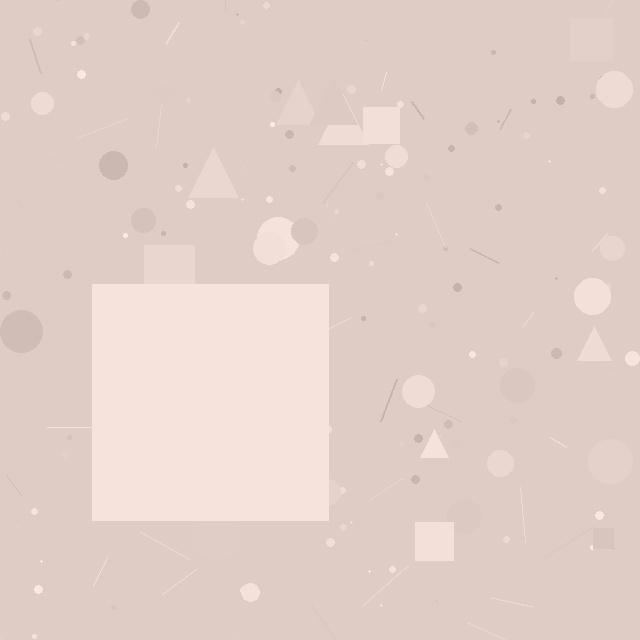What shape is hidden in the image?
A square is hidden in the image.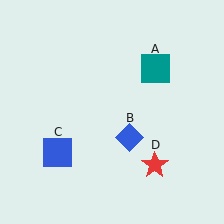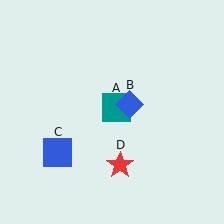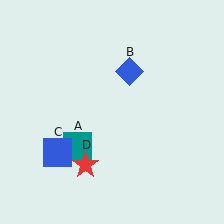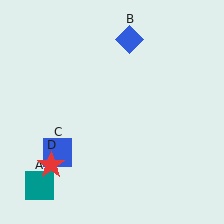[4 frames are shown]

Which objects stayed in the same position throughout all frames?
Blue square (object C) remained stationary.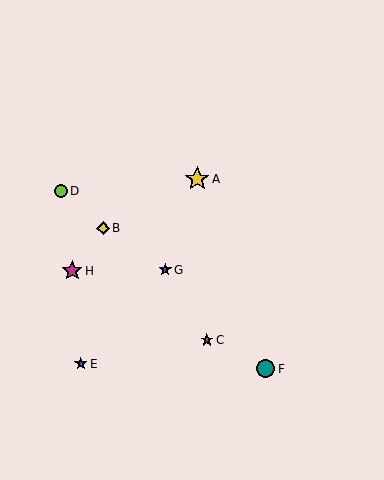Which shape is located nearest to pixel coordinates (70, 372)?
The blue star (labeled E) at (81, 364) is nearest to that location.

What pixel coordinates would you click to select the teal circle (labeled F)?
Click at (266, 369) to select the teal circle F.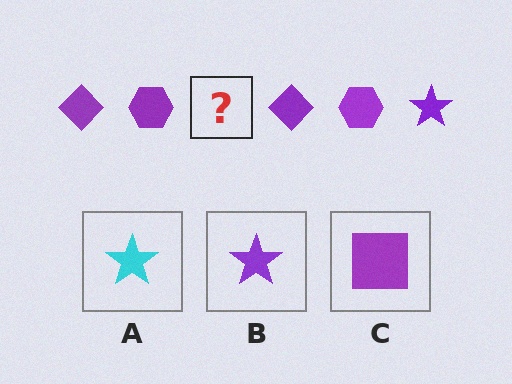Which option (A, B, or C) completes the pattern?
B.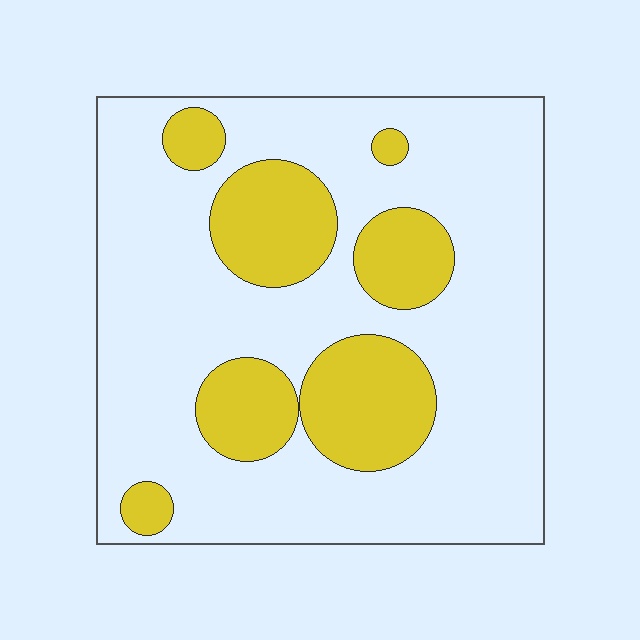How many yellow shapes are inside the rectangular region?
7.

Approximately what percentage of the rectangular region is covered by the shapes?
Approximately 25%.